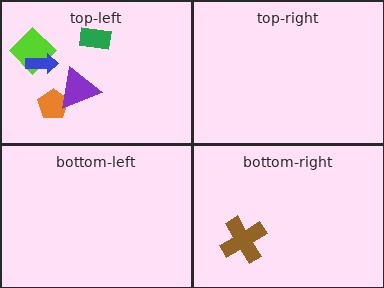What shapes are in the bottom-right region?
The brown cross.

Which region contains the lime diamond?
The top-left region.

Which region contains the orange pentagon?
The top-left region.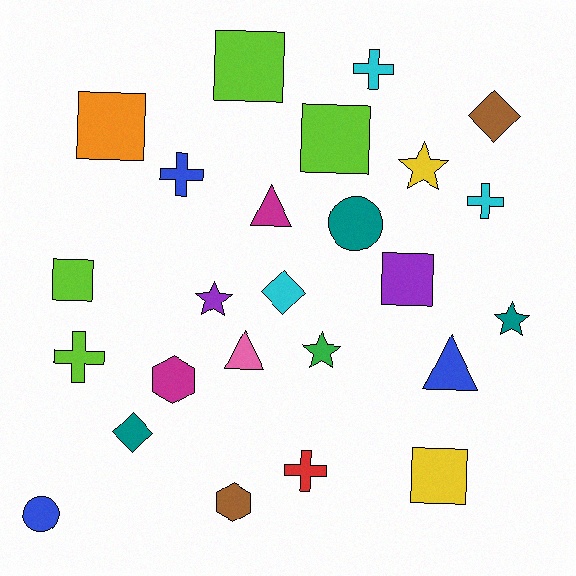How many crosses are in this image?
There are 5 crosses.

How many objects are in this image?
There are 25 objects.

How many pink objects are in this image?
There is 1 pink object.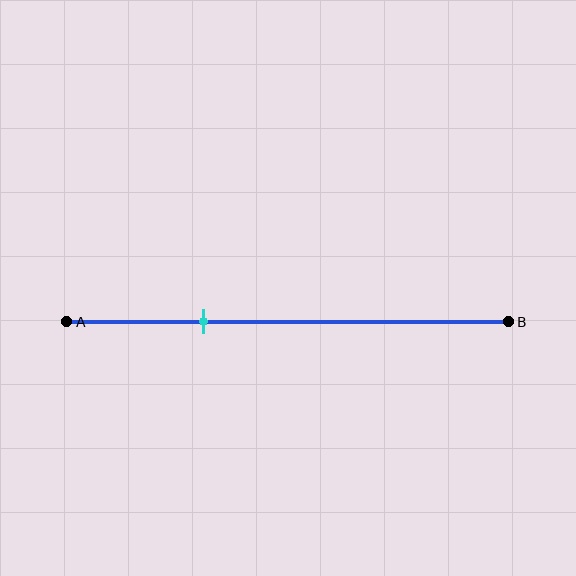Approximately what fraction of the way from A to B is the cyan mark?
The cyan mark is approximately 30% of the way from A to B.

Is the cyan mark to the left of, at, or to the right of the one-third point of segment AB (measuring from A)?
The cyan mark is approximately at the one-third point of segment AB.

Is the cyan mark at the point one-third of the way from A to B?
Yes, the mark is approximately at the one-third point.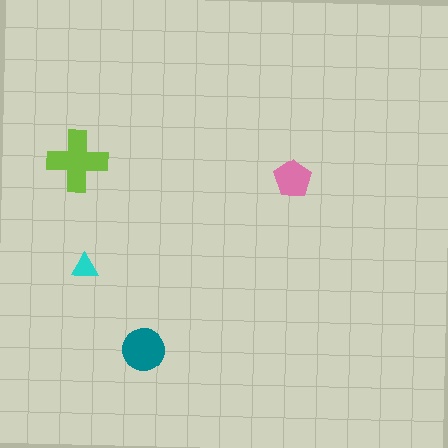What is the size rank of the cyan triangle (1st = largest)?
4th.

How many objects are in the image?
There are 4 objects in the image.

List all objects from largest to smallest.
The lime cross, the teal circle, the pink pentagon, the cyan triangle.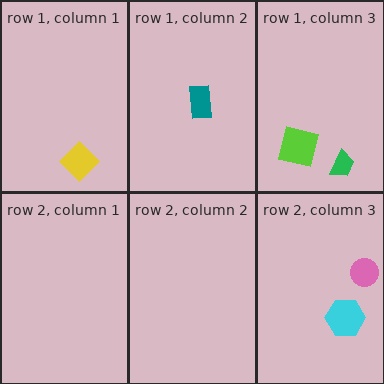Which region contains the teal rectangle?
The row 1, column 2 region.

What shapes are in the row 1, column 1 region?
The yellow diamond.